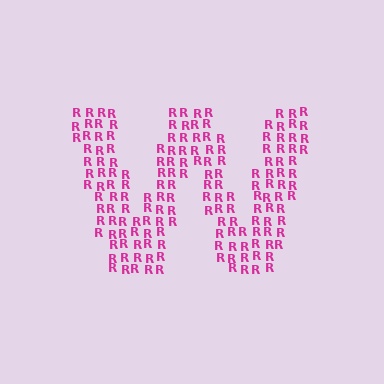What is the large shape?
The large shape is the letter W.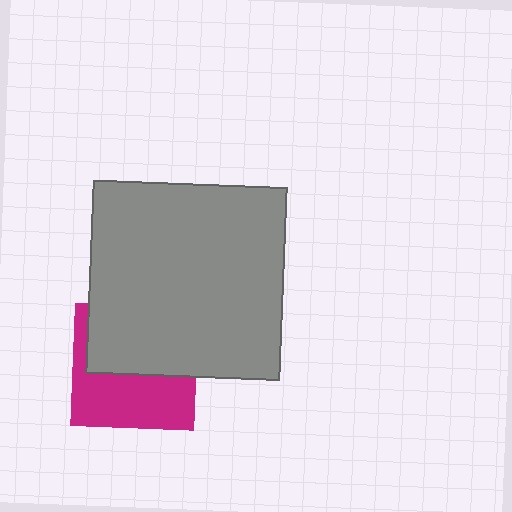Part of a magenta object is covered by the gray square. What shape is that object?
It is a square.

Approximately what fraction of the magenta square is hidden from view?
Roughly 51% of the magenta square is hidden behind the gray square.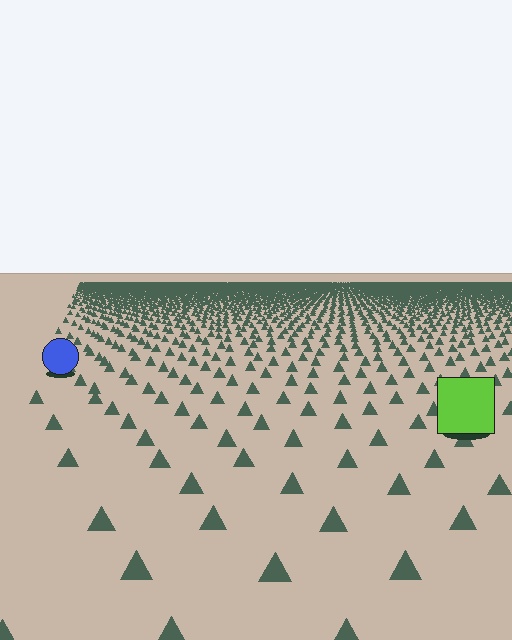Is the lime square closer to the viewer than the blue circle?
Yes. The lime square is closer — you can tell from the texture gradient: the ground texture is coarser near it.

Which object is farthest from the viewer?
The blue circle is farthest from the viewer. It appears smaller and the ground texture around it is denser.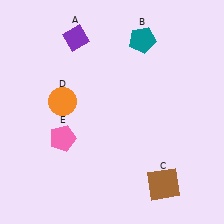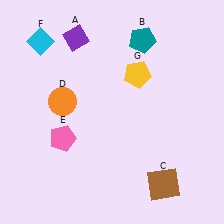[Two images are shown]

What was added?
A cyan diamond (F), a yellow pentagon (G) were added in Image 2.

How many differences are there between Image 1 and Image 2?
There are 2 differences between the two images.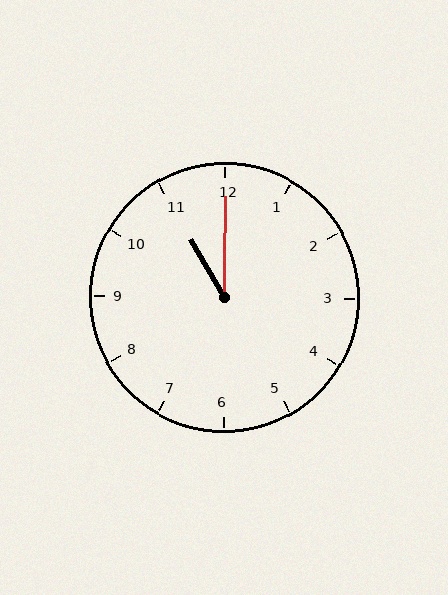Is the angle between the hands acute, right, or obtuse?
It is acute.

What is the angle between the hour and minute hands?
Approximately 30 degrees.